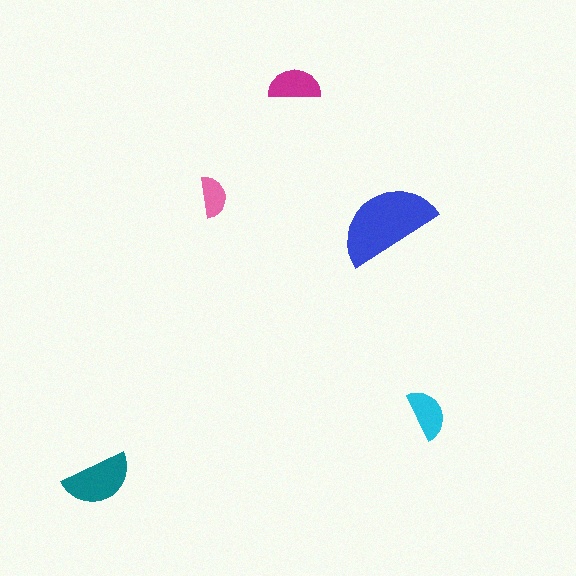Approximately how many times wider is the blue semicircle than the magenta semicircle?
About 2 times wider.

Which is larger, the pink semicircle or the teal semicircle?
The teal one.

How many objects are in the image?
There are 5 objects in the image.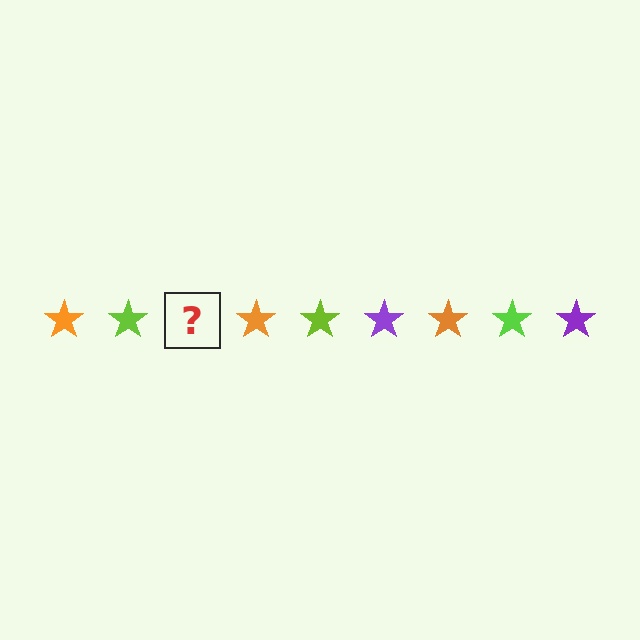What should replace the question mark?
The question mark should be replaced with a purple star.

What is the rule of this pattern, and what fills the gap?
The rule is that the pattern cycles through orange, lime, purple stars. The gap should be filled with a purple star.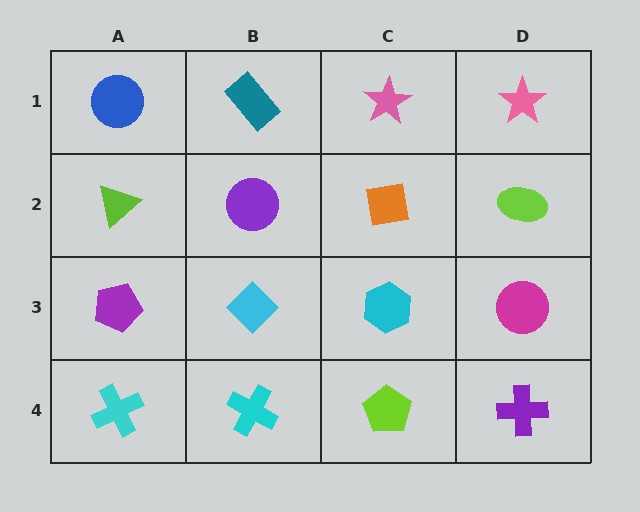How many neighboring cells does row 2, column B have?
4.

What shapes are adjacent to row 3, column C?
An orange square (row 2, column C), a lime pentagon (row 4, column C), a cyan diamond (row 3, column B), a magenta circle (row 3, column D).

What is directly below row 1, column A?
A lime triangle.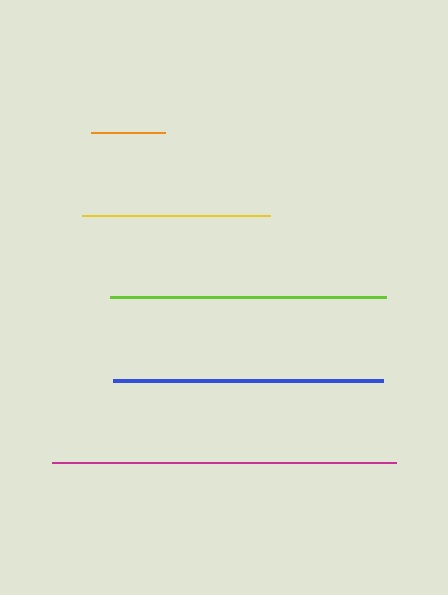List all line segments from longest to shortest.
From longest to shortest: magenta, lime, blue, yellow, orange.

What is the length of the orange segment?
The orange segment is approximately 74 pixels long.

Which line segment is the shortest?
The orange line is the shortest at approximately 74 pixels.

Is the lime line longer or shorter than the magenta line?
The magenta line is longer than the lime line.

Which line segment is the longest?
The magenta line is the longest at approximately 344 pixels.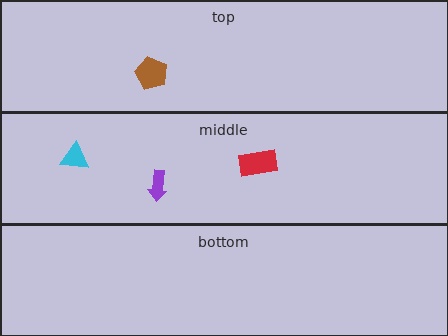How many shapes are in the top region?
1.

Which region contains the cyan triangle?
The middle region.